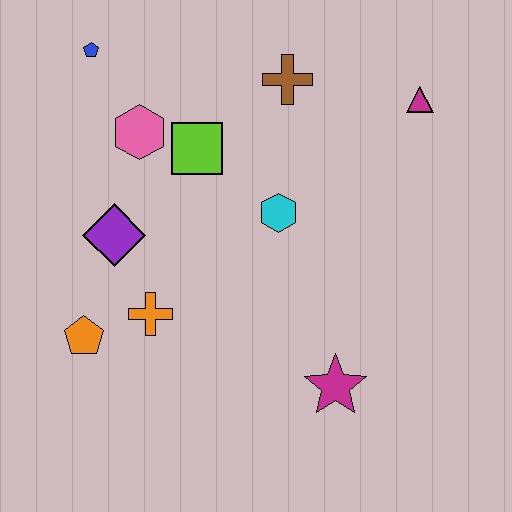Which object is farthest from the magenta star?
The blue pentagon is farthest from the magenta star.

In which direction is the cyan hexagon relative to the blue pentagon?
The cyan hexagon is to the right of the blue pentagon.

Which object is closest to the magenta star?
The cyan hexagon is closest to the magenta star.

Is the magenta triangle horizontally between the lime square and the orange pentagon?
No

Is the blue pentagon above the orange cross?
Yes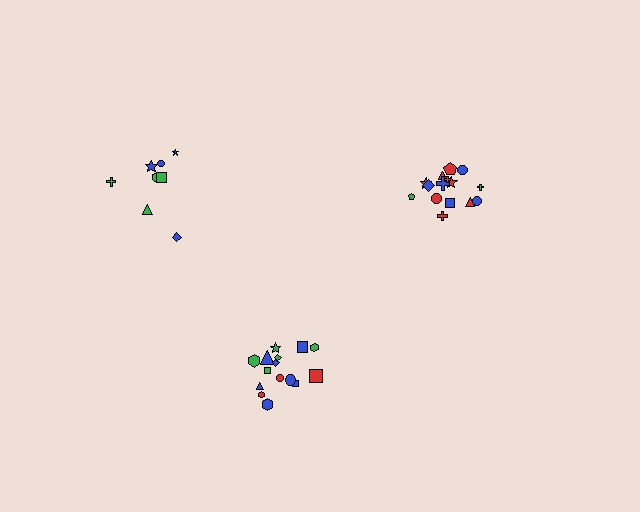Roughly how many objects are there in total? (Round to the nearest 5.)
Roughly 40 objects in total.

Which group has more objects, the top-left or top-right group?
The top-right group.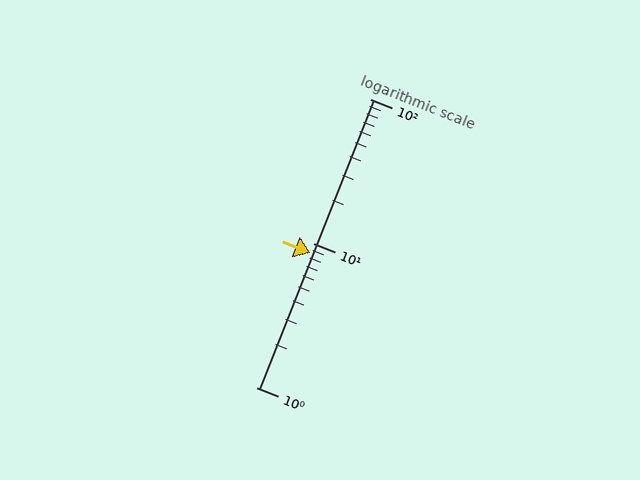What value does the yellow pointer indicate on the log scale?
The pointer indicates approximately 8.5.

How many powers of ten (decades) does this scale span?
The scale spans 2 decades, from 1 to 100.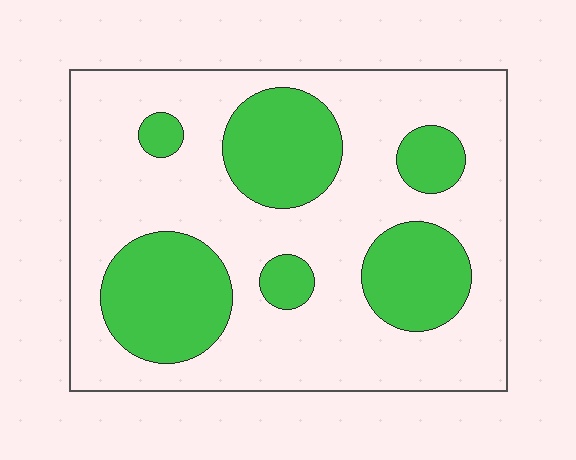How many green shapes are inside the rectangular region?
6.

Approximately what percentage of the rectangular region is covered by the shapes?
Approximately 30%.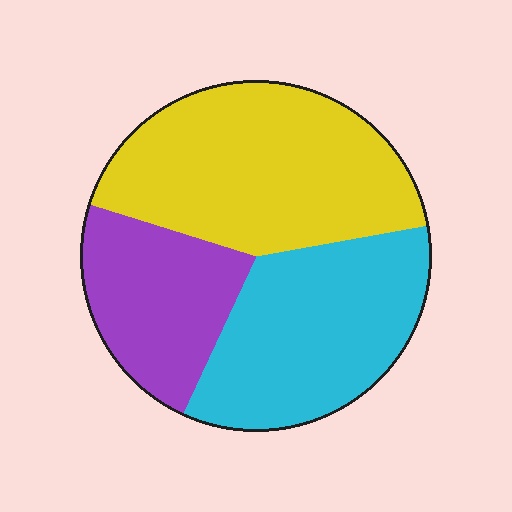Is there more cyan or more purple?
Cyan.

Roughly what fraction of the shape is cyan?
Cyan covers roughly 35% of the shape.